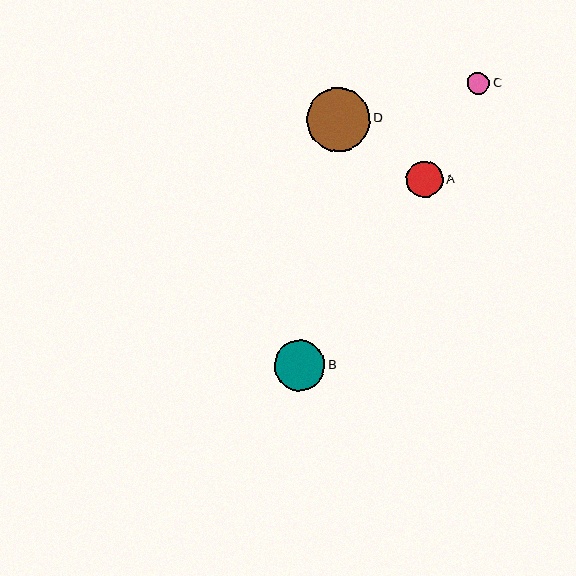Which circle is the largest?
Circle D is the largest with a size of approximately 63 pixels.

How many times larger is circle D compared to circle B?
Circle D is approximately 1.2 times the size of circle B.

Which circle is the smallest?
Circle C is the smallest with a size of approximately 23 pixels.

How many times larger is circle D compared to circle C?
Circle D is approximately 2.8 times the size of circle C.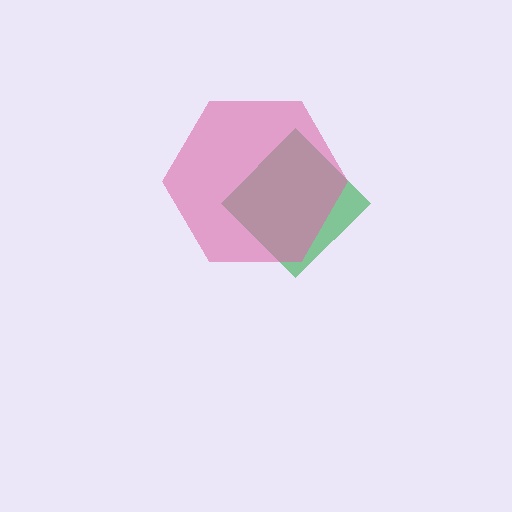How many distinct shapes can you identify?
There are 2 distinct shapes: a green diamond, a pink hexagon.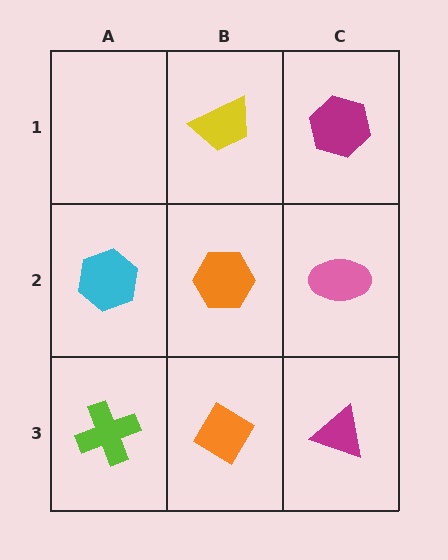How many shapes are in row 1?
2 shapes.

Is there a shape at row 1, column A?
No, that cell is empty.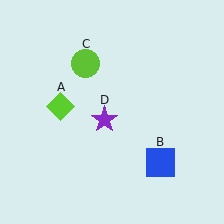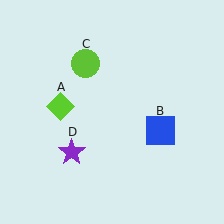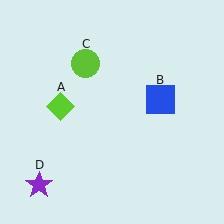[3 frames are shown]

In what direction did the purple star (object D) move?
The purple star (object D) moved down and to the left.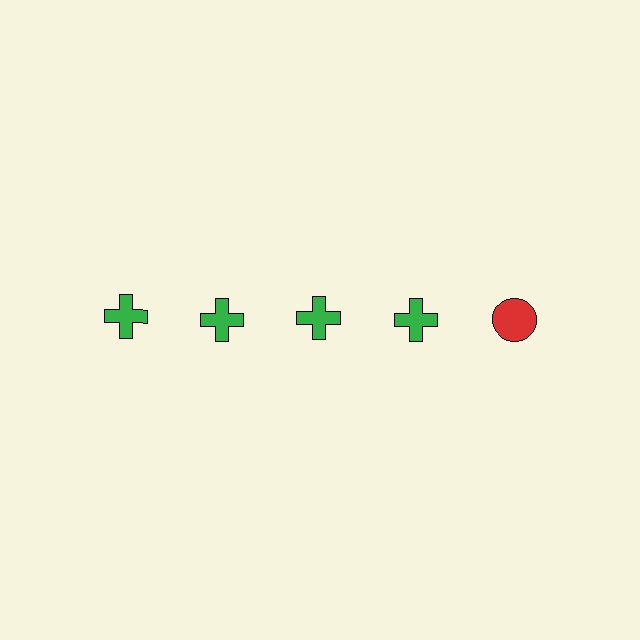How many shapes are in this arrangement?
There are 5 shapes arranged in a grid pattern.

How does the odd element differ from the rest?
It differs in both color (red instead of green) and shape (circle instead of cross).